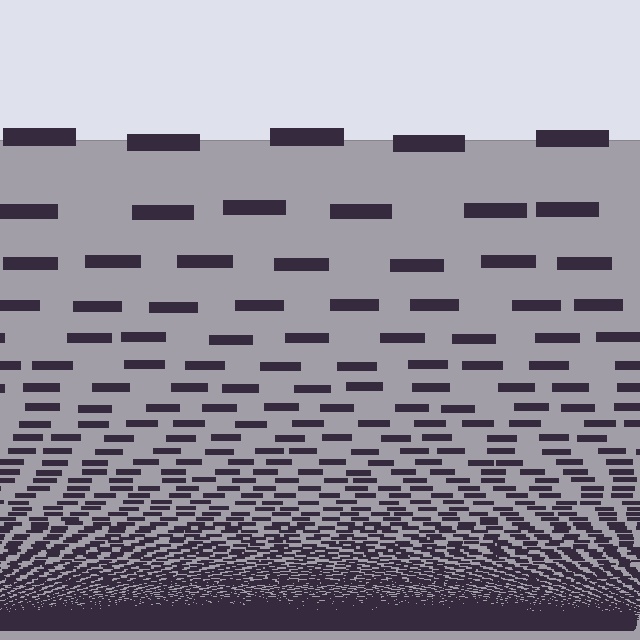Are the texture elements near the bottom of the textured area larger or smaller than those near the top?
Smaller. The gradient is inverted — elements near the bottom are smaller and denser.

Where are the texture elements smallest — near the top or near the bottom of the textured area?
Near the bottom.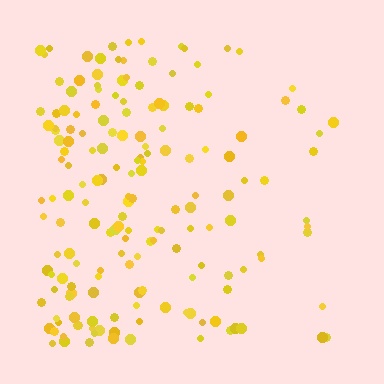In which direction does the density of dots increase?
From right to left, with the left side densest.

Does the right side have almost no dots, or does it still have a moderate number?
Still a moderate number, just noticeably fewer than the left.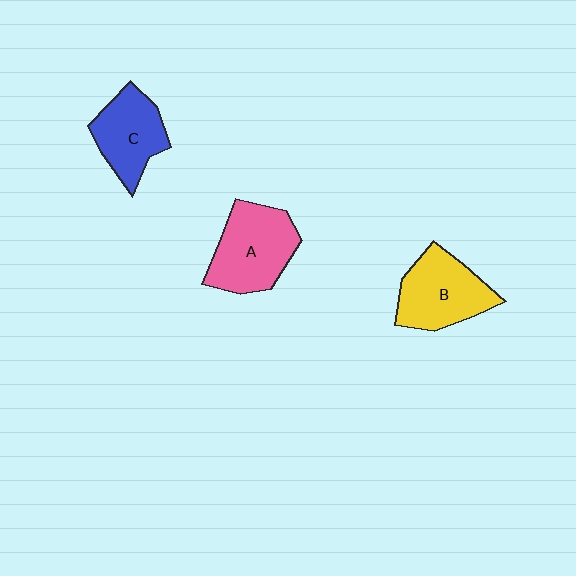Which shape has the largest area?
Shape A (pink).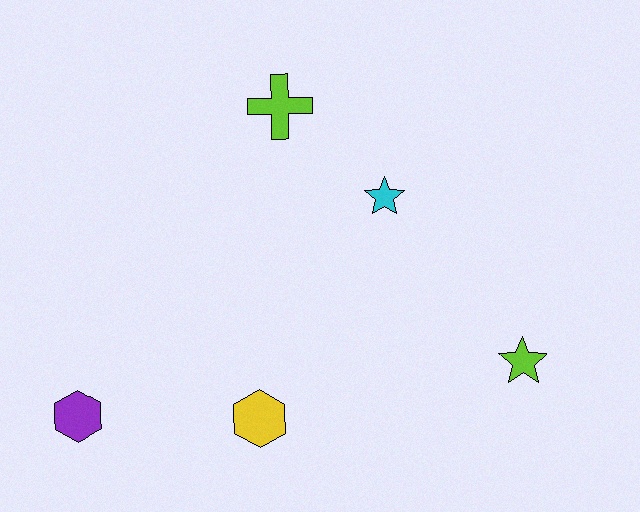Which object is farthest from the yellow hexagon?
The lime cross is farthest from the yellow hexagon.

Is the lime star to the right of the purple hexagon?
Yes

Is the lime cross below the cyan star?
No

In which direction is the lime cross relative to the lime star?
The lime cross is above the lime star.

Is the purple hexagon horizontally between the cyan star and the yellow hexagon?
No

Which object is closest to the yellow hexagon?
The purple hexagon is closest to the yellow hexagon.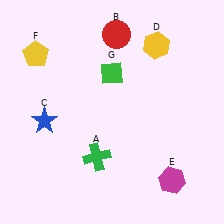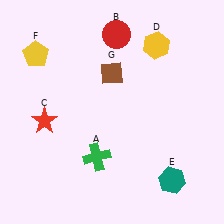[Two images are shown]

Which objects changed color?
C changed from blue to red. E changed from magenta to teal. G changed from green to brown.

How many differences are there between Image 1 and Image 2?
There are 3 differences between the two images.